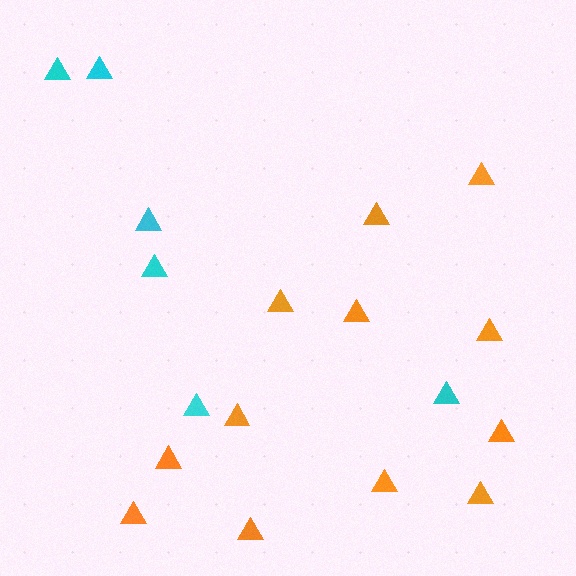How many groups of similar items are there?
There are 2 groups: one group of cyan triangles (6) and one group of orange triangles (12).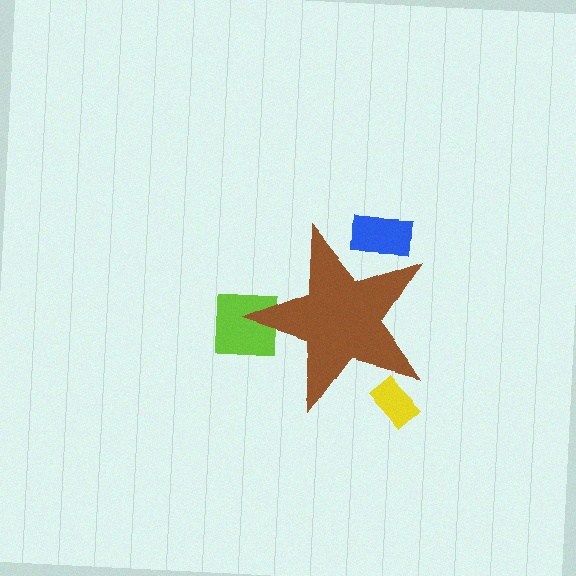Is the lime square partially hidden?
Yes, the lime square is partially hidden behind the brown star.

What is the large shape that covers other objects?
A brown star.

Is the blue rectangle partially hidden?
Yes, the blue rectangle is partially hidden behind the brown star.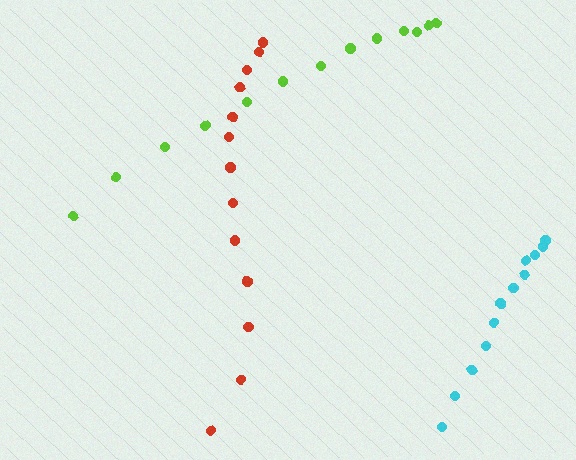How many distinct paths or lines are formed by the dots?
There are 3 distinct paths.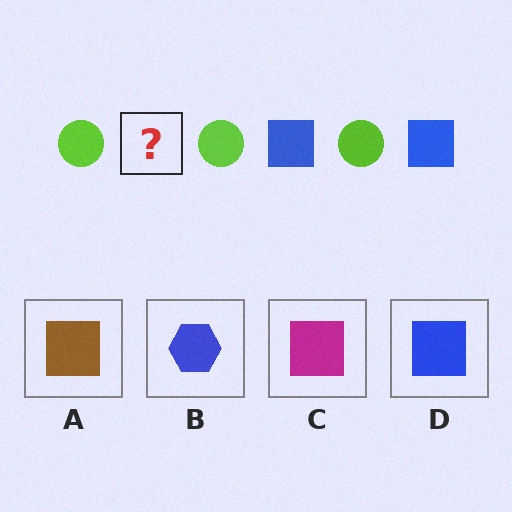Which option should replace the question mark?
Option D.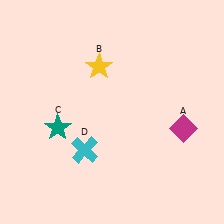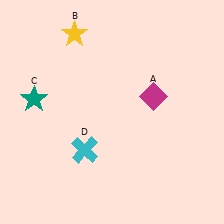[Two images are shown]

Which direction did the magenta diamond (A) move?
The magenta diamond (A) moved up.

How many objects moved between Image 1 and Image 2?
3 objects moved between the two images.